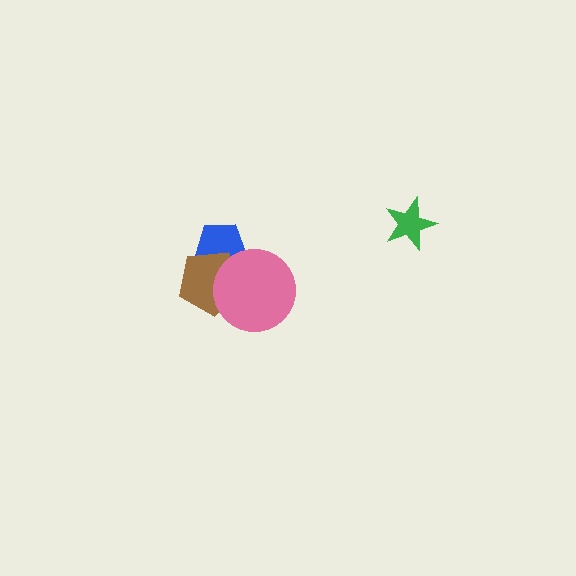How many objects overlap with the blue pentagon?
2 objects overlap with the blue pentagon.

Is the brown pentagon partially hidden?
Yes, it is partially covered by another shape.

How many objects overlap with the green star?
0 objects overlap with the green star.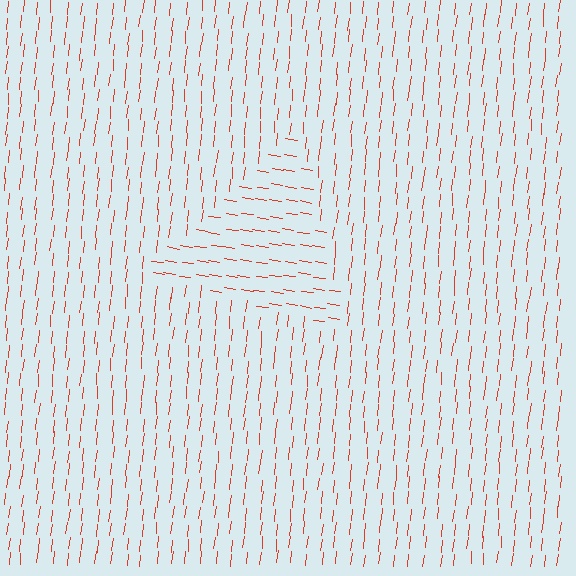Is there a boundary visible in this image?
Yes, there is a texture boundary formed by a change in line orientation.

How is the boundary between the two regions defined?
The boundary is defined purely by a change in line orientation (approximately 87 degrees difference). All lines are the same color and thickness.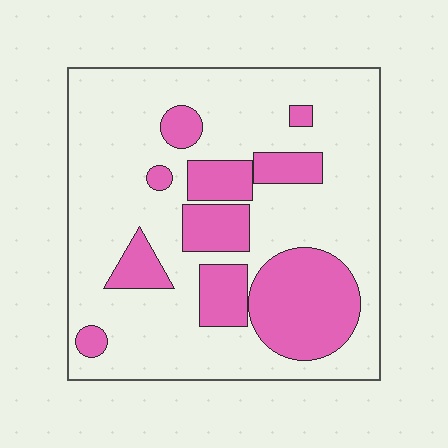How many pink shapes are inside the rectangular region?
10.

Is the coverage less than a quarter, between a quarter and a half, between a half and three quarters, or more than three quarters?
Between a quarter and a half.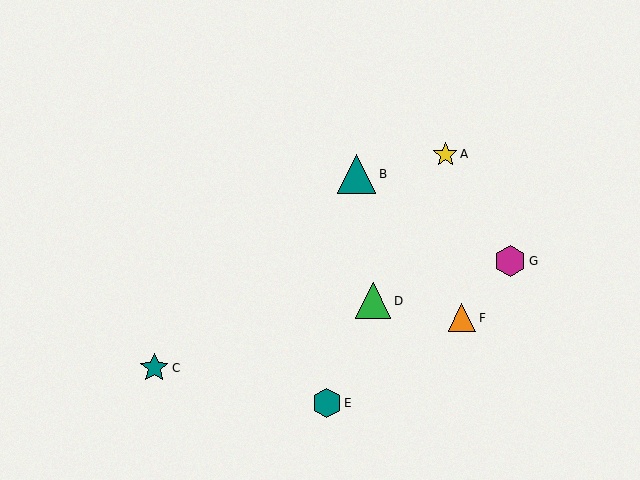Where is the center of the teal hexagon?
The center of the teal hexagon is at (327, 403).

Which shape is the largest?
The teal triangle (labeled B) is the largest.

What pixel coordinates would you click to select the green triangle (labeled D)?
Click at (373, 301) to select the green triangle D.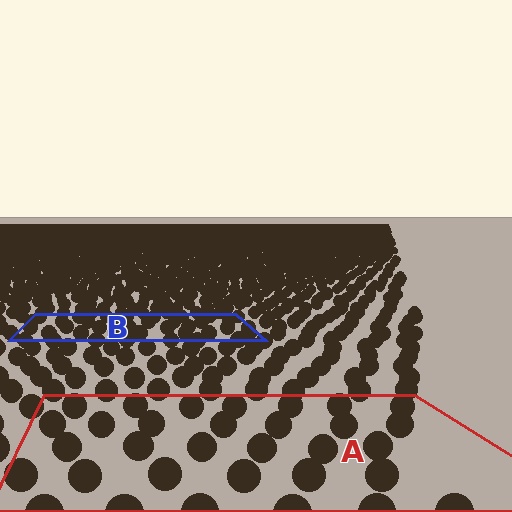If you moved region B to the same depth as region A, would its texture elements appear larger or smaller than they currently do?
They would appear larger. At a closer depth, the same texture elements are projected at a bigger on-screen size.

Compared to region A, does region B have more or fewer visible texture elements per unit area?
Region B has more texture elements per unit area — they are packed more densely because it is farther away.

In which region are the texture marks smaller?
The texture marks are smaller in region B, because it is farther away.